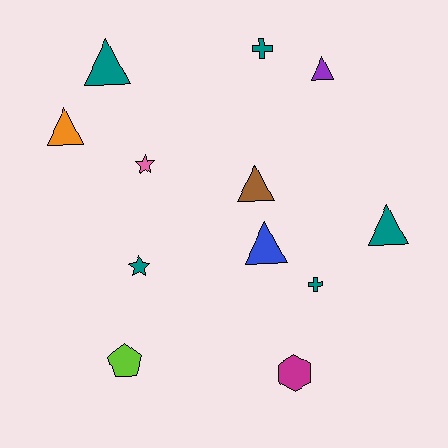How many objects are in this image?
There are 12 objects.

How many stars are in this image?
There are 2 stars.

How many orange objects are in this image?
There is 1 orange object.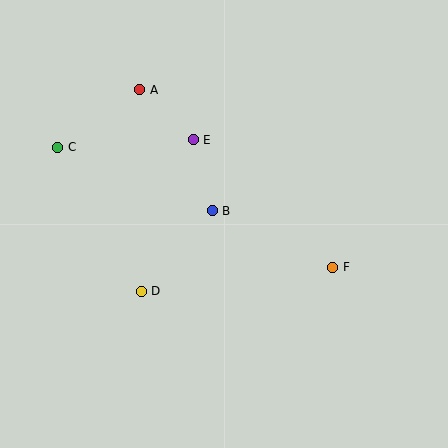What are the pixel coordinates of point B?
Point B is at (212, 211).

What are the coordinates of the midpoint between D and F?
The midpoint between D and F is at (237, 279).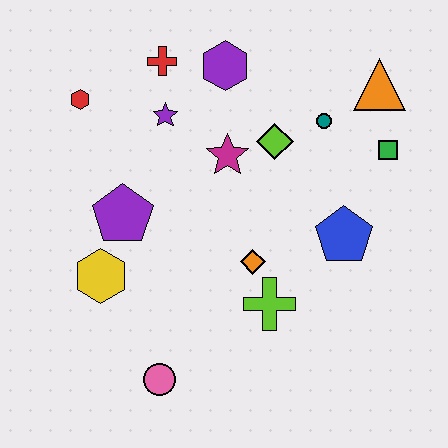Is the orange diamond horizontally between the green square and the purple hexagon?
Yes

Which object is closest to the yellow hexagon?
The purple pentagon is closest to the yellow hexagon.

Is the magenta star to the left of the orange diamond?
Yes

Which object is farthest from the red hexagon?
The green square is farthest from the red hexagon.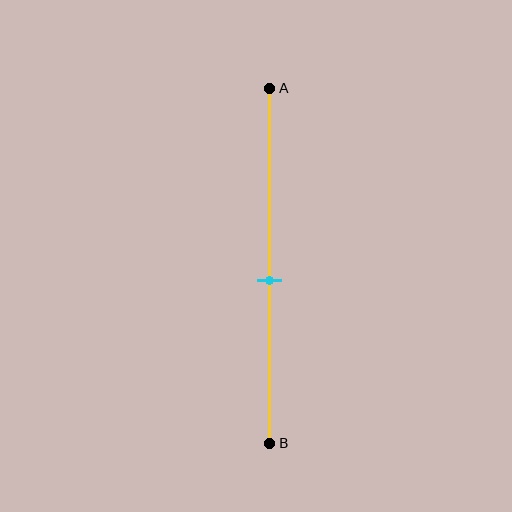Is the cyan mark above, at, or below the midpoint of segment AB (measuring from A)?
The cyan mark is below the midpoint of segment AB.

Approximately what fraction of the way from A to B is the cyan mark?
The cyan mark is approximately 55% of the way from A to B.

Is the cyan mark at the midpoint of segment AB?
No, the mark is at about 55% from A, not at the 50% midpoint.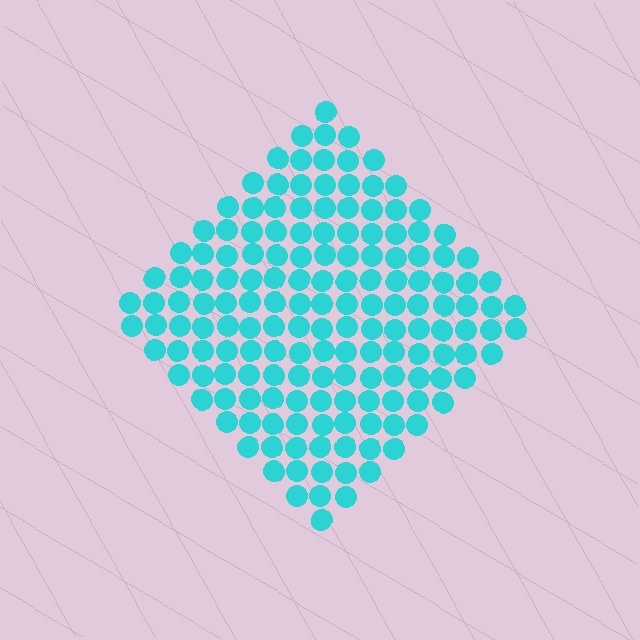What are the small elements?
The small elements are circles.